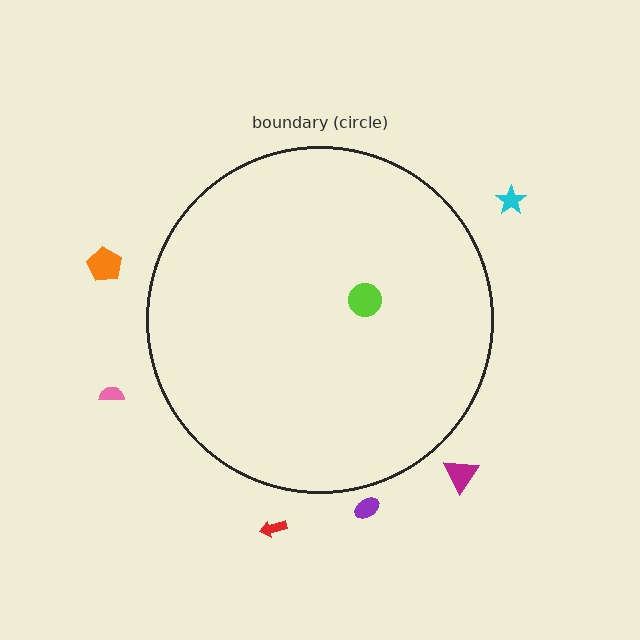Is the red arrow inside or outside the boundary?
Outside.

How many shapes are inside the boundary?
1 inside, 6 outside.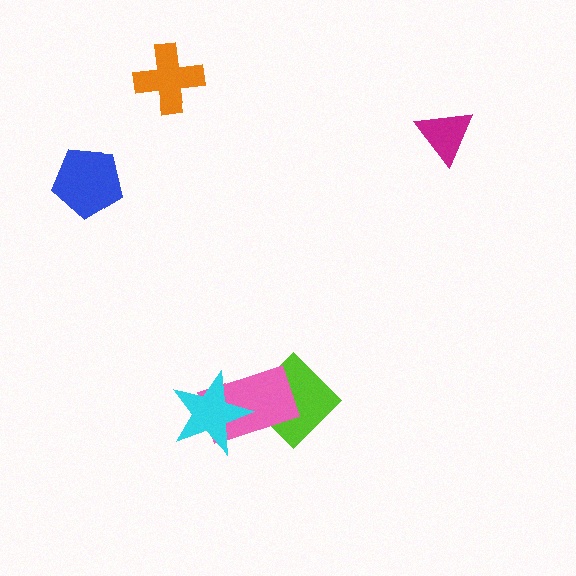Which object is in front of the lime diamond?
The pink rectangle is in front of the lime diamond.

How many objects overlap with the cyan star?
1 object overlaps with the cyan star.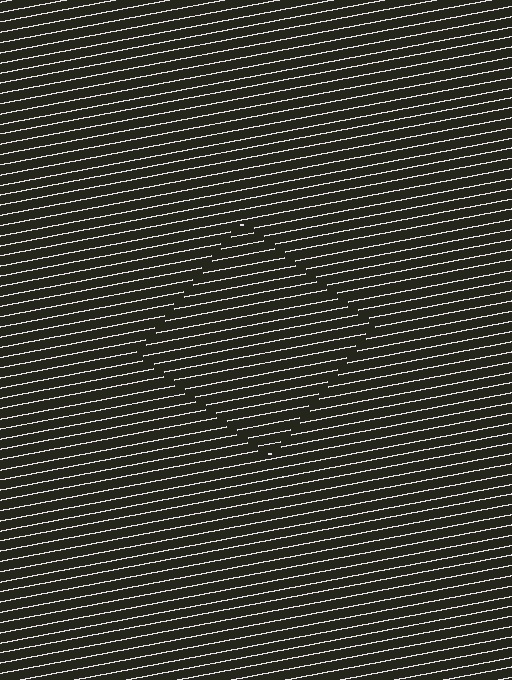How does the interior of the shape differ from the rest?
The interior of the shape contains the same grating, shifted by half a period — the contour is defined by the phase discontinuity where line-ends from the inner and outer gratings abut.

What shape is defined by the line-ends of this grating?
An illusory square. The interior of the shape contains the same grating, shifted by half a period — the contour is defined by the phase discontinuity where line-ends from the inner and outer gratings abut.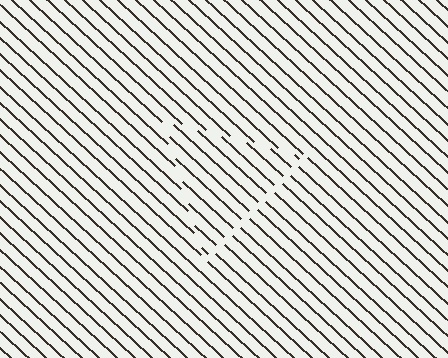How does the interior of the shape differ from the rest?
The interior of the shape contains the same grating, shifted by half a period — the contour is defined by the phase discontinuity where line-ends from the inner and outer gratings abut.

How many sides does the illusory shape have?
3 sides — the line-ends trace a triangle.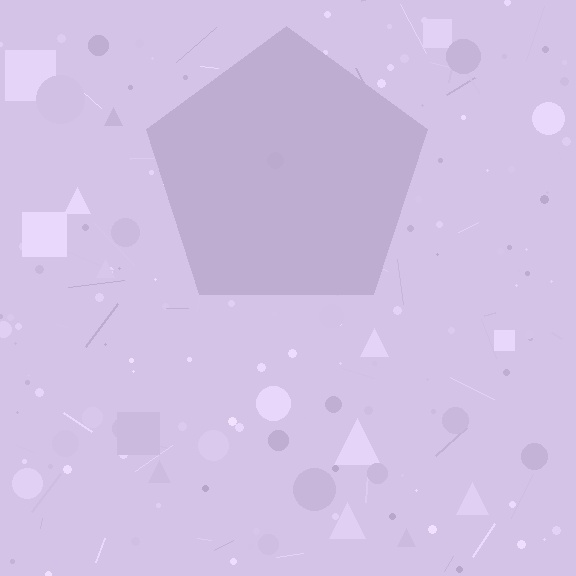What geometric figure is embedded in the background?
A pentagon is embedded in the background.